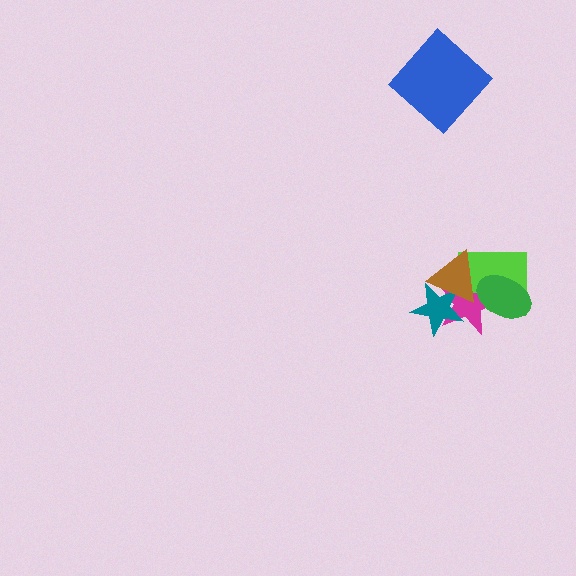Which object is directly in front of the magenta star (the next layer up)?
The teal star is directly in front of the magenta star.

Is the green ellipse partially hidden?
Yes, it is partially covered by another shape.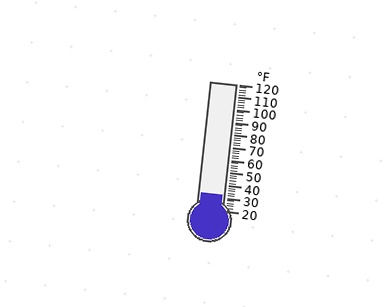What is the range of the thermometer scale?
The thermometer scale ranges from 20°F to 120°F.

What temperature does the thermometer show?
The thermometer shows approximately 32°F.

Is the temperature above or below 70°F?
The temperature is below 70°F.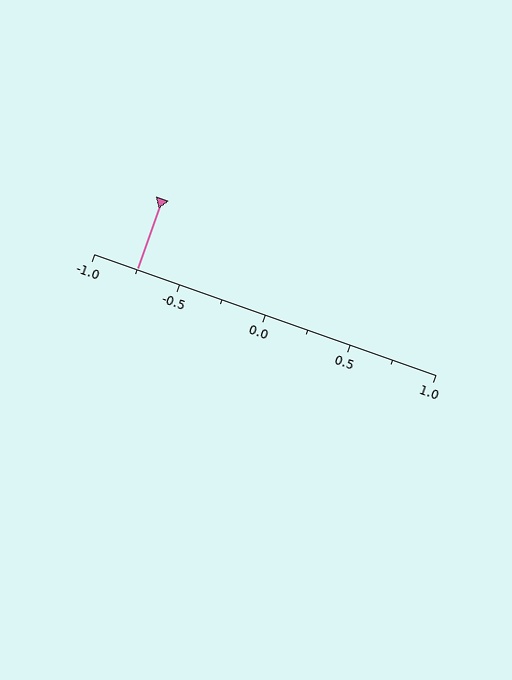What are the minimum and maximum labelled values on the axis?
The axis runs from -1.0 to 1.0.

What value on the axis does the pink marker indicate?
The marker indicates approximately -0.75.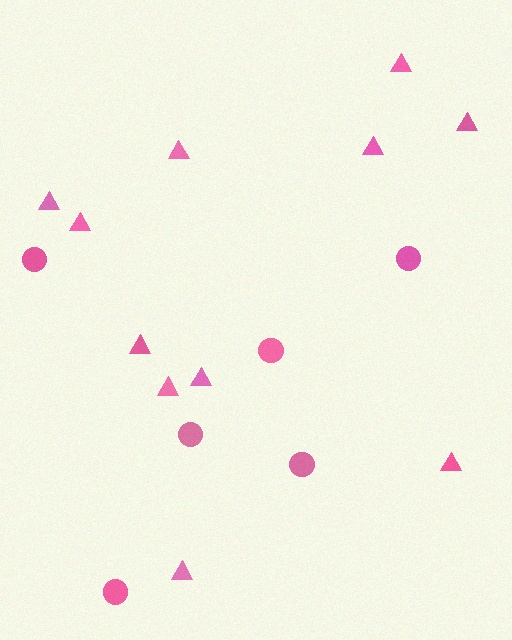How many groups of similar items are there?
There are 2 groups: one group of triangles (11) and one group of circles (6).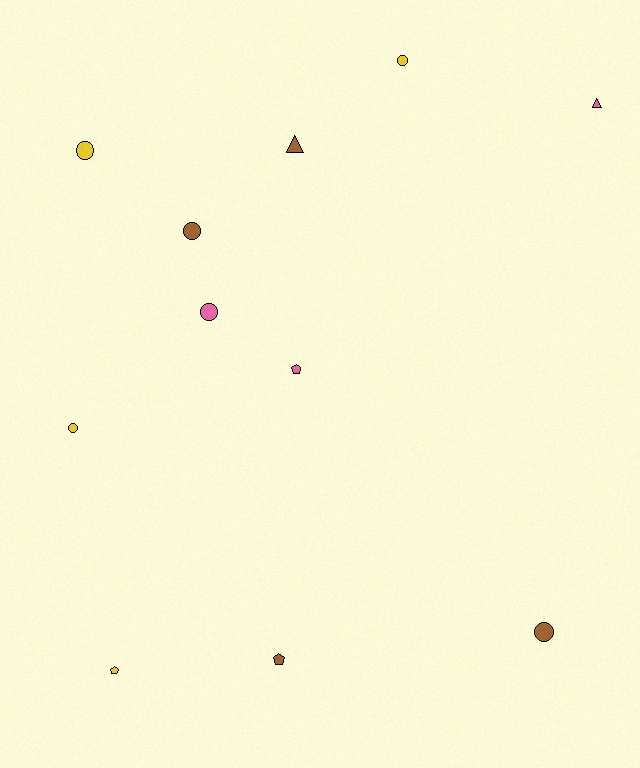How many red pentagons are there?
There are no red pentagons.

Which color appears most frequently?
Yellow, with 4 objects.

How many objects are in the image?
There are 11 objects.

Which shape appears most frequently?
Circle, with 6 objects.